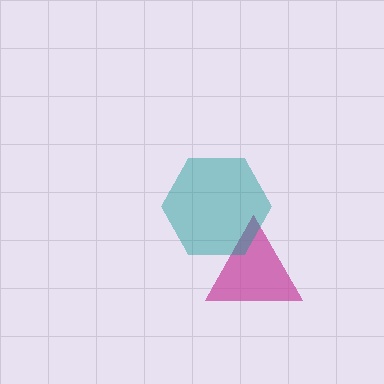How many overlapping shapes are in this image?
There are 2 overlapping shapes in the image.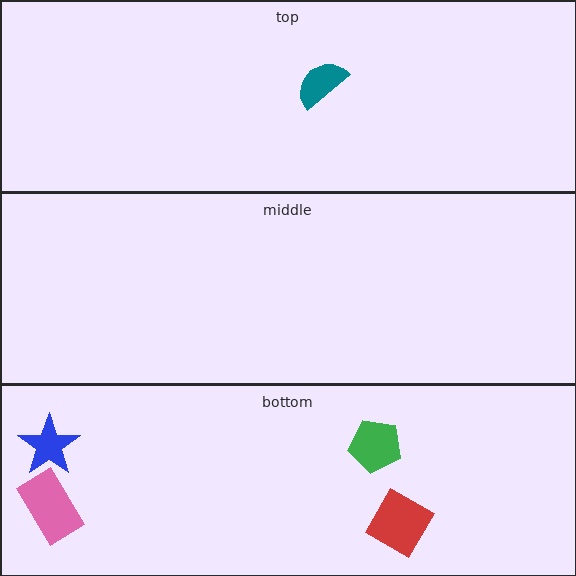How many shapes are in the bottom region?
4.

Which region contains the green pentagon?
The bottom region.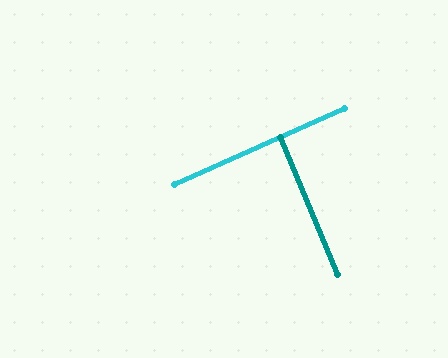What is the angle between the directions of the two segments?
Approximately 89 degrees.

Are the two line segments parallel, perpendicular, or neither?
Perpendicular — they meet at approximately 89°.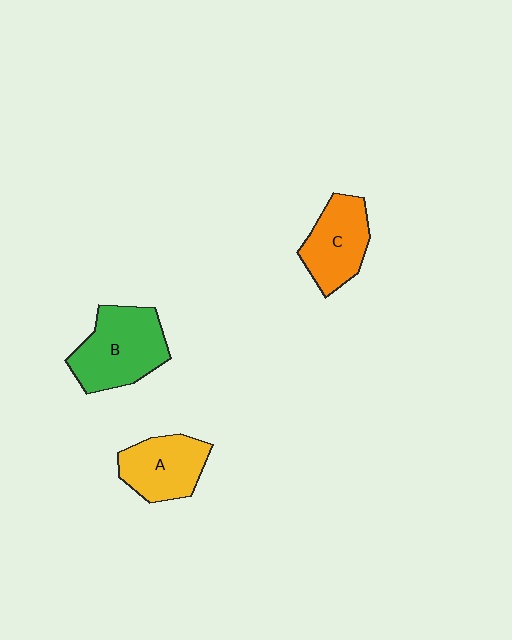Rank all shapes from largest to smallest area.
From largest to smallest: B (green), C (orange), A (yellow).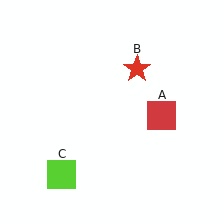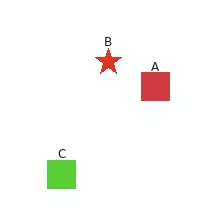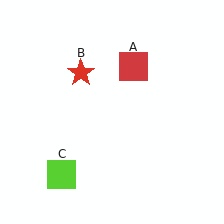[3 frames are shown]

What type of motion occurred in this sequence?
The red square (object A), red star (object B) rotated counterclockwise around the center of the scene.